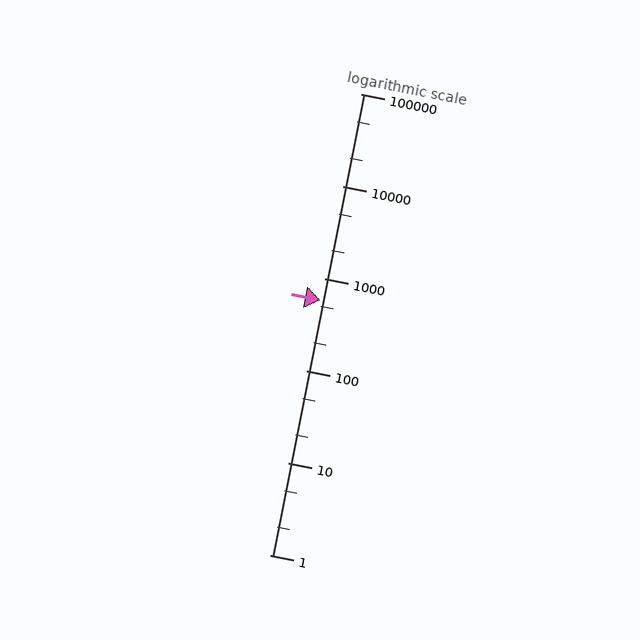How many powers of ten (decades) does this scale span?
The scale spans 5 decades, from 1 to 100000.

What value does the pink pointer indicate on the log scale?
The pointer indicates approximately 570.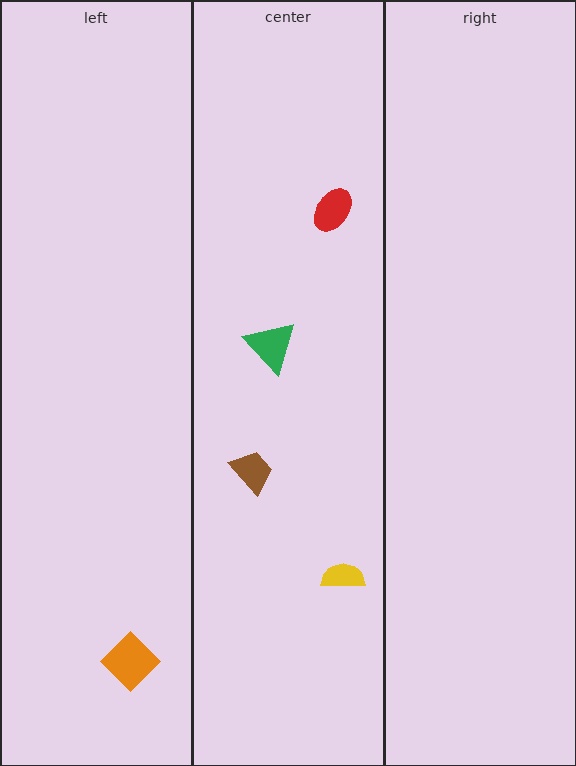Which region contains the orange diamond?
The left region.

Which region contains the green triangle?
The center region.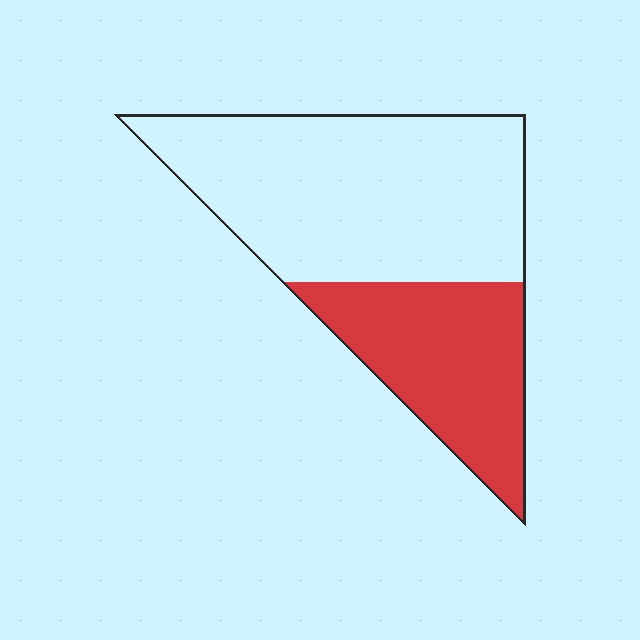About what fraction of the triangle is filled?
About one third (1/3).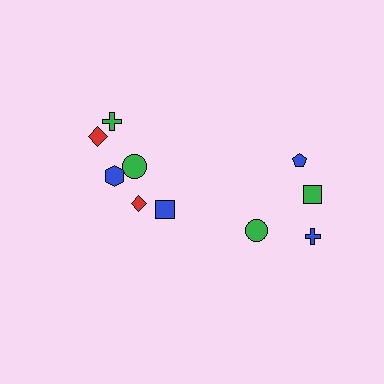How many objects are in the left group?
There are 6 objects.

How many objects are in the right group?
There are 4 objects.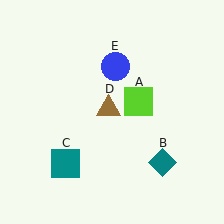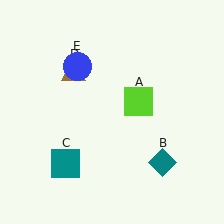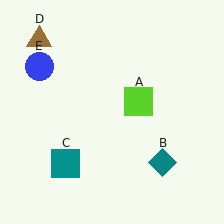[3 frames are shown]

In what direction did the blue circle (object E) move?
The blue circle (object E) moved left.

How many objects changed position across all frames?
2 objects changed position: brown triangle (object D), blue circle (object E).